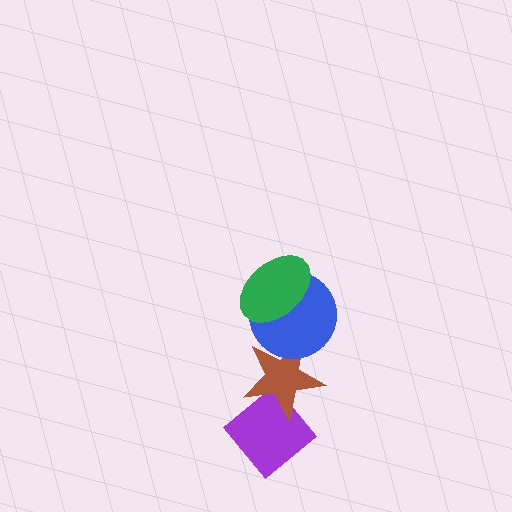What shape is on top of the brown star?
The blue circle is on top of the brown star.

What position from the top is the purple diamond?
The purple diamond is 4th from the top.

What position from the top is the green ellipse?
The green ellipse is 1st from the top.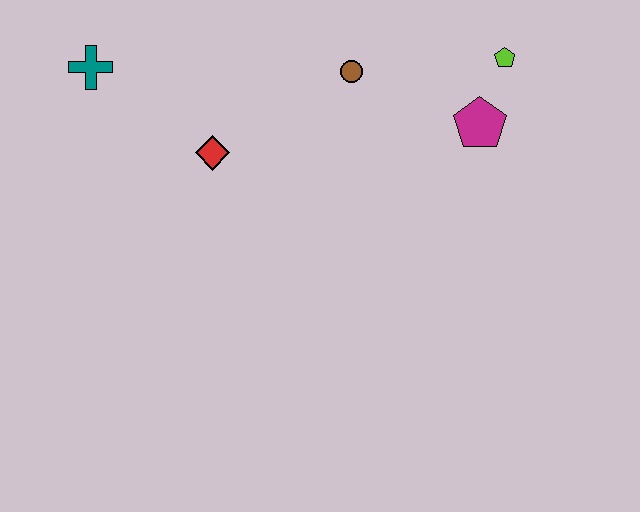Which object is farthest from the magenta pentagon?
The teal cross is farthest from the magenta pentagon.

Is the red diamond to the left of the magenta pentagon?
Yes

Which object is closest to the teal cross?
The red diamond is closest to the teal cross.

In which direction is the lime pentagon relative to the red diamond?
The lime pentagon is to the right of the red diamond.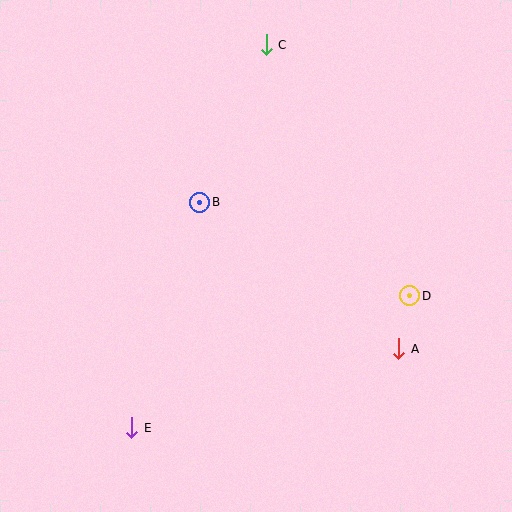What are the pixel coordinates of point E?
Point E is at (132, 428).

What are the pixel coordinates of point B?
Point B is at (200, 202).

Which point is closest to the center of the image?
Point B at (200, 202) is closest to the center.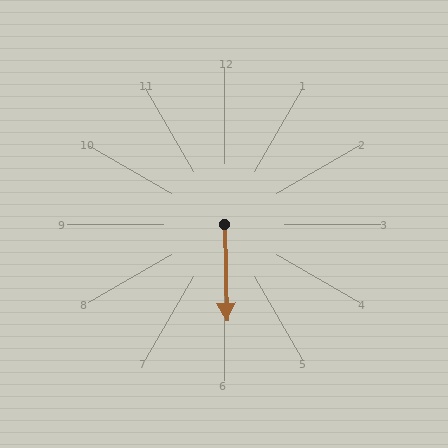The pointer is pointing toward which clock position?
Roughly 6 o'clock.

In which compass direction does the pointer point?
South.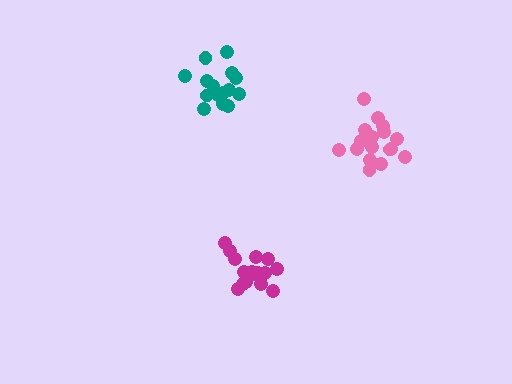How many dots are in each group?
Group 1: 15 dots, Group 2: 18 dots, Group 3: 16 dots (49 total).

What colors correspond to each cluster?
The clusters are colored: teal, pink, magenta.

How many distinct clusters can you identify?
There are 3 distinct clusters.